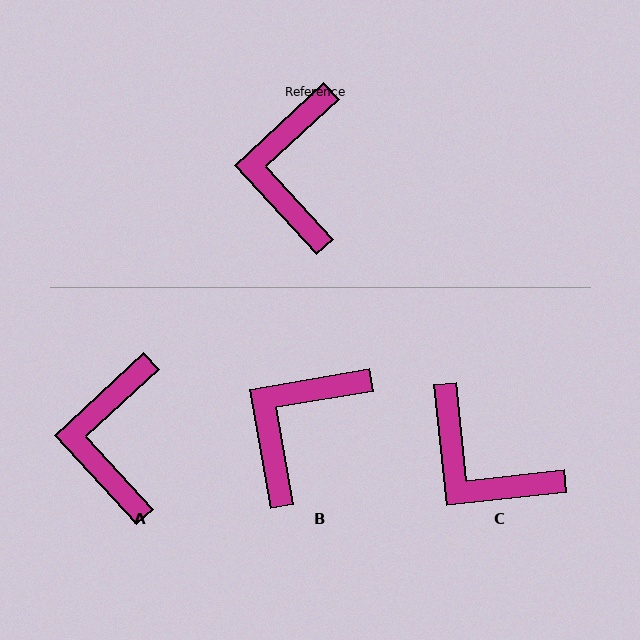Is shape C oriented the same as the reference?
No, it is off by about 54 degrees.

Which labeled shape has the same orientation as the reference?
A.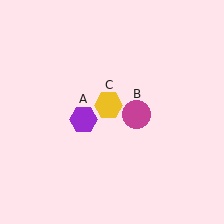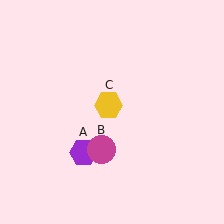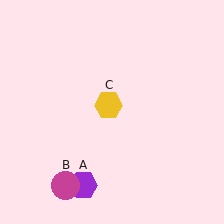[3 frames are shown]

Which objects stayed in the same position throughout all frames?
Yellow hexagon (object C) remained stationary.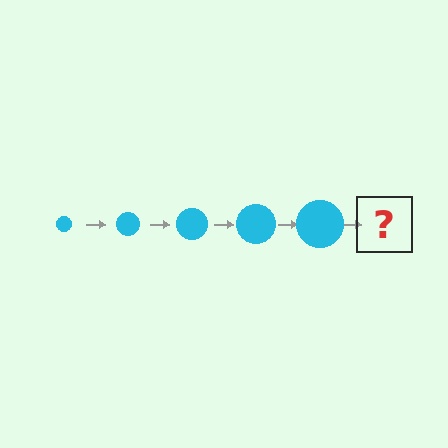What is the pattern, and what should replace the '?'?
The pattern is that the circle gets progressively larger each step. The '?' should be a cyan circle, larger than the previous one.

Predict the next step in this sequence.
The next step is a cyan circle, larger than the previous one.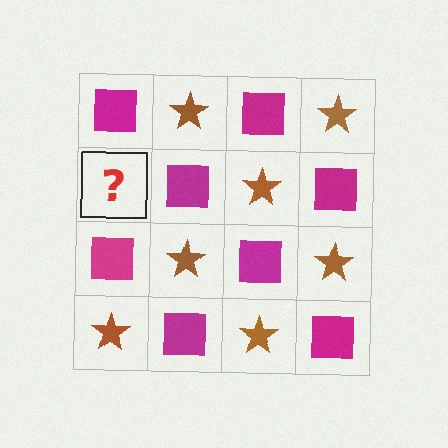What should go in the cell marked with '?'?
The missing cell should contain a brown star.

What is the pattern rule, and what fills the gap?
The rule is that it alternates magenta square and brown star in a checkerboard pattern. The gap should be filled with a brown star.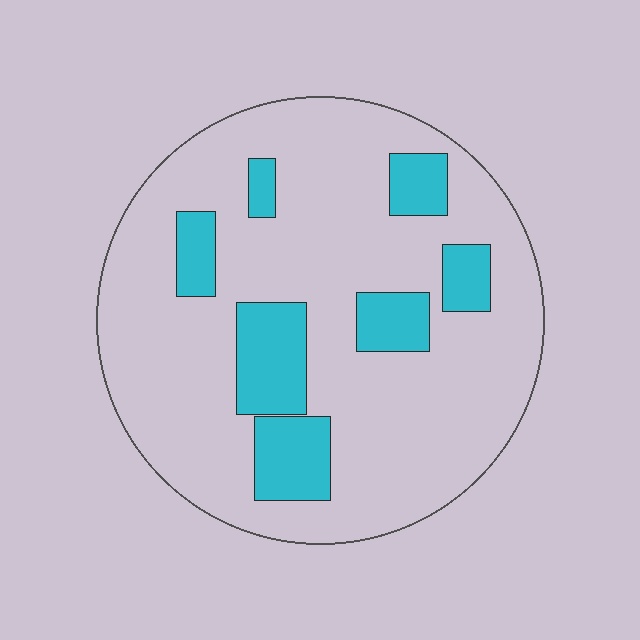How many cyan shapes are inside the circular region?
7.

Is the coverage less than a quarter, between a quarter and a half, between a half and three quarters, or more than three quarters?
Less than a quarter.